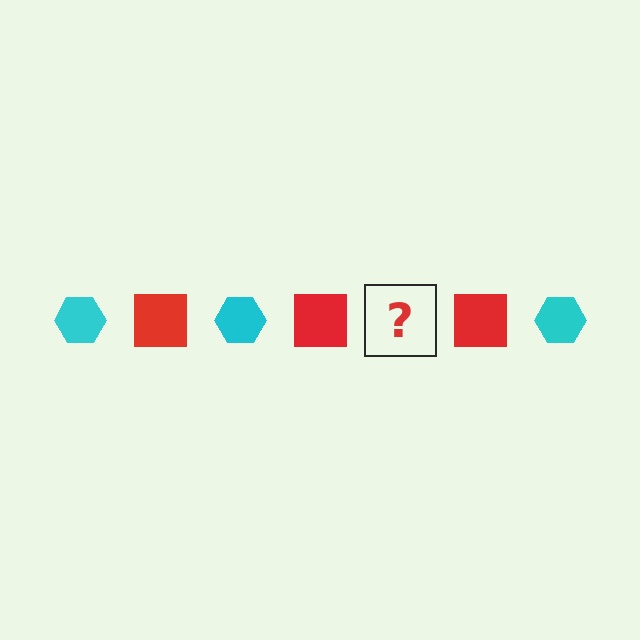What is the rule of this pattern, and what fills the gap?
The rule is that the pattern alternates between cyan hexagon and red square. The gap should be filled with a cyan hexagon.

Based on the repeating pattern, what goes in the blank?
The blank should be a cyan hexagon.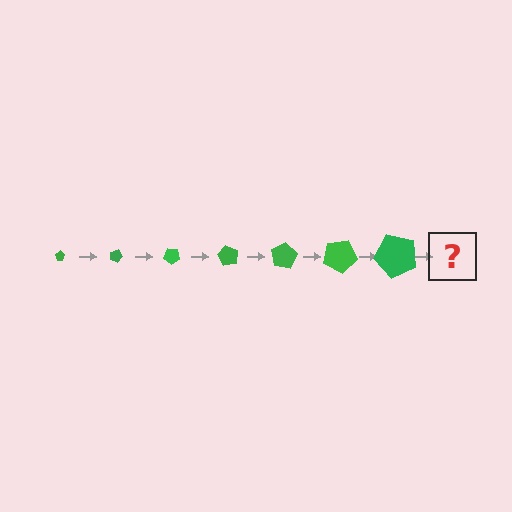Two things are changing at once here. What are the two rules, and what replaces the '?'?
The two rules are that the pentagon grows larger each step and it rotates 20 degrees each step. The '?' should be a pentagon, larger than the previous one and rotated 140 degrees from the start.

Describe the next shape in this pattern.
It should be a pentagon, larger than the previous one and rotated 140 degrees from the start.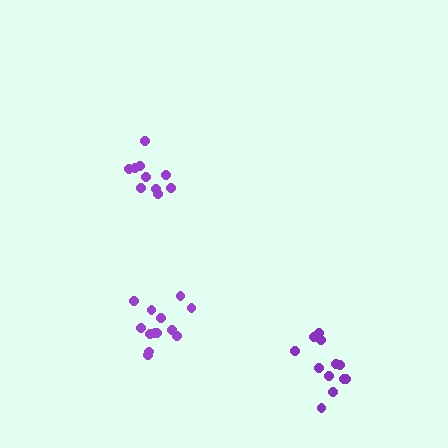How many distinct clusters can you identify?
There are 3 distinct clusters.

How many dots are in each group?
Group 1: 10 dots, Group 2: 12 dots, Group 3: 13 dots (35 total).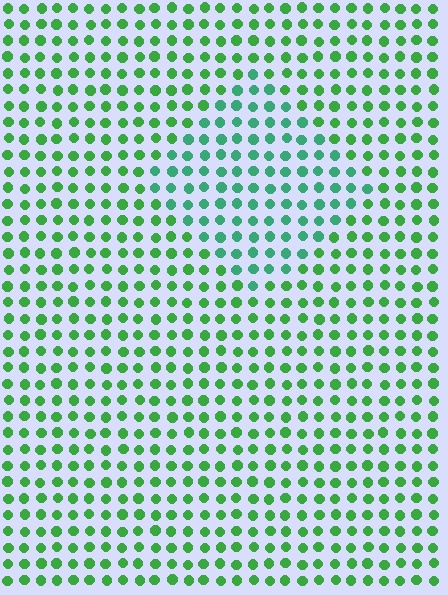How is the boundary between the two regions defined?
The boundary is defined purely by a slight shift in hue (about 30 degrees). Spacing, size, and orientation are identical on both sides.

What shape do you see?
I see a diamond.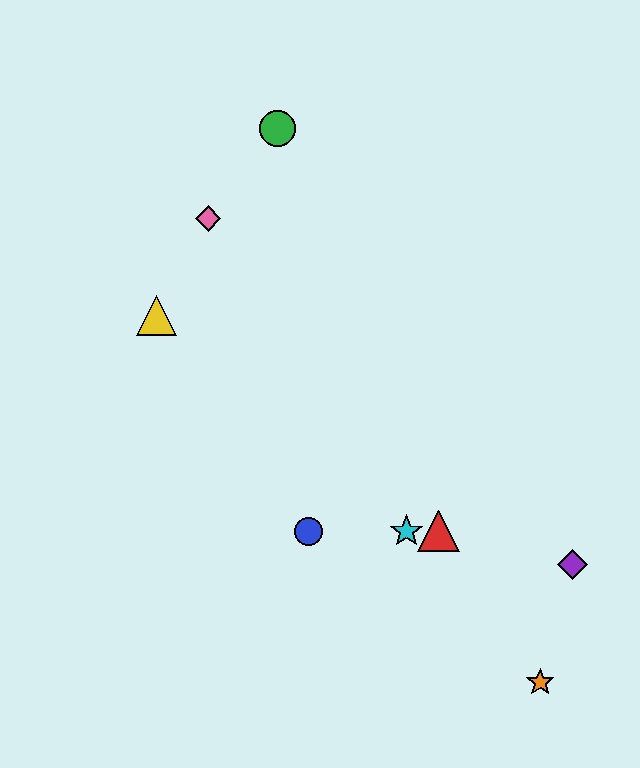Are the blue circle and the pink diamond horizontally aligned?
No, the blue circle is at y≈531 and the pink diamond is at y≈219.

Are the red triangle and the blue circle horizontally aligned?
Yes, both are at y≈531.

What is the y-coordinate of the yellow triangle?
The yellow triangle is at y≈315.